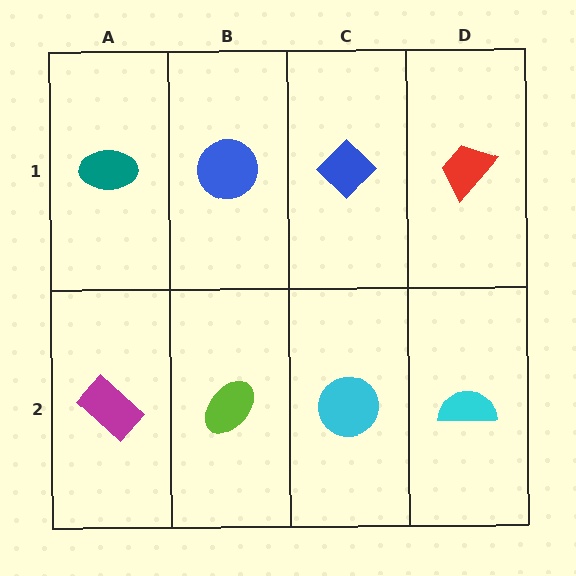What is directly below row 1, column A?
A magenta rectangle.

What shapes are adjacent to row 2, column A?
A teal ellipse (row 1, column A), a lime ellipse (row 2, column B).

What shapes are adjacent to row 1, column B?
A lime ellipse (row 2, column B), a teal ellipse (row 1, column A), a blue diamond (row 1, column C).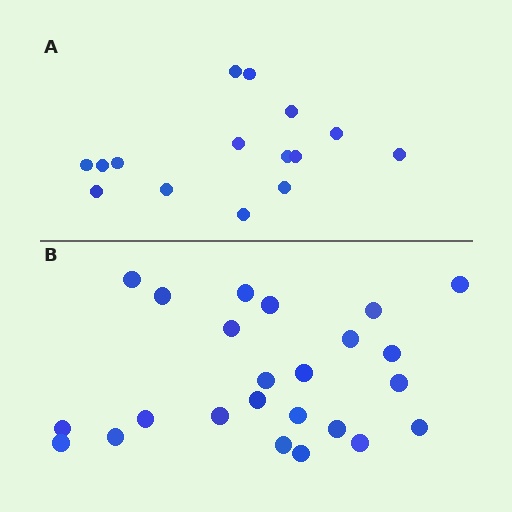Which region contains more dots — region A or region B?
Region B (the bottom region) has more dots.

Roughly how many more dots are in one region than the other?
Region B has roughly 8 or so more dots than region A.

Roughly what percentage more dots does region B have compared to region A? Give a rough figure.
About 60% more.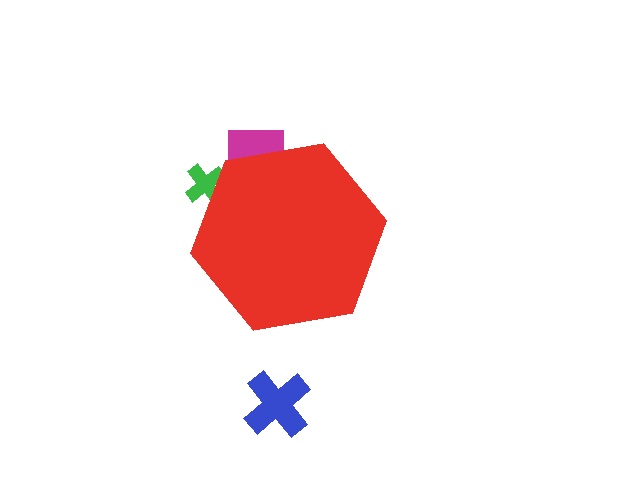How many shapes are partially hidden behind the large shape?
2 shapes are partially hidden.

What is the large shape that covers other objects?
A red hexagon.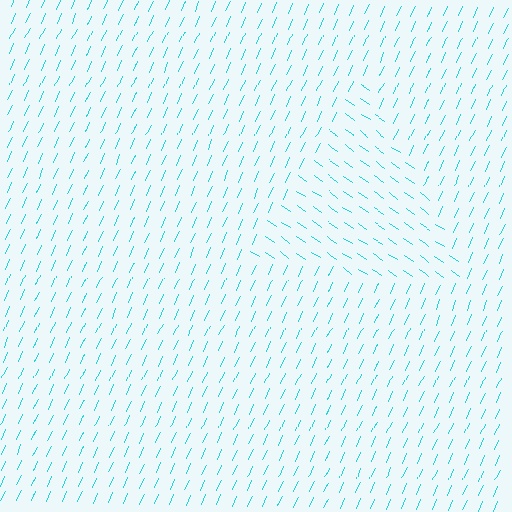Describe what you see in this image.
The image is filled with small cyan line segments. A triangle region in the image has lines oriented differently from the surrounding lines, creating a visible texture boundary.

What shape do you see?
I see a triangle.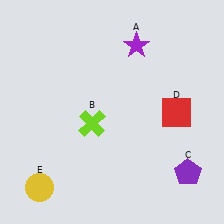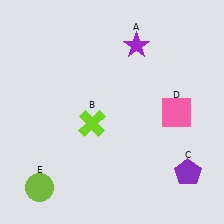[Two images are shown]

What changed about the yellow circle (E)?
In Image 1, E is yellow. In Image 2, it changed to lime.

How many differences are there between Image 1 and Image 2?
There are 2 differences between the two images.